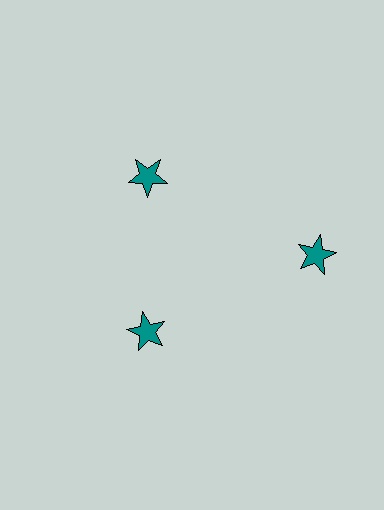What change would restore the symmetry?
The symmetry would be restored by moving it inward, back onto the ring so that all 3 stars sit at equal angles and equal distance from the center.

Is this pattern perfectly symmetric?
No. The 3 teal stars are arranged in a ring, but one element near the 3 o'clock position is pushed outward from the center, breaking the 3-fold rotational symmetry.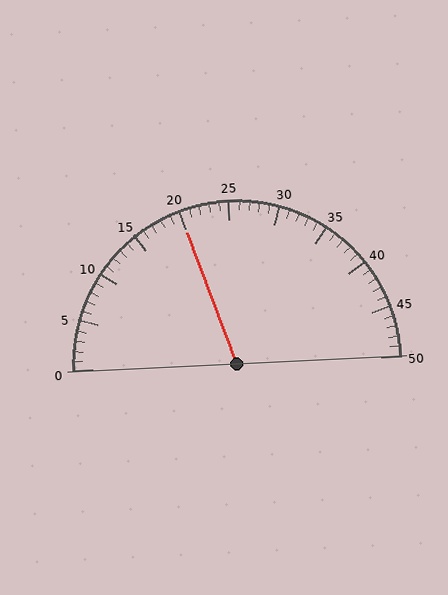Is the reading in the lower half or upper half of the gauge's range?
The reading is in the lower half of the range (0 to 50).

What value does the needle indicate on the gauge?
The needle indicates approximately 20.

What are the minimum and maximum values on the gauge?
The gauge ranges from 0 to 50.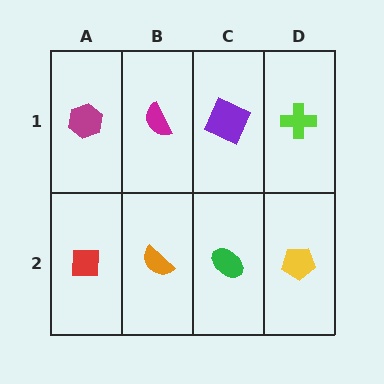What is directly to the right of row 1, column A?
A magenta semicircle.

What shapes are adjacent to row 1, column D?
A yellow pentagon (row 2, column D), a purple square (row 1, column C).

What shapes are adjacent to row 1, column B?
An orange semicircle (row 2, column B), a magenta hexagon (row 1, column A), a purple square (row 1, column C).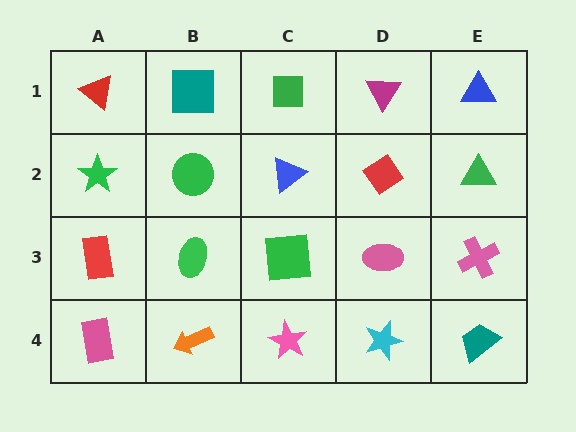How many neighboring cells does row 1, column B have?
3.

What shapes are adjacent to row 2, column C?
A green square (row 1, column C), a green square (row 3, column C), a green circle (row 2, column B), a red diamond (row 2, column D).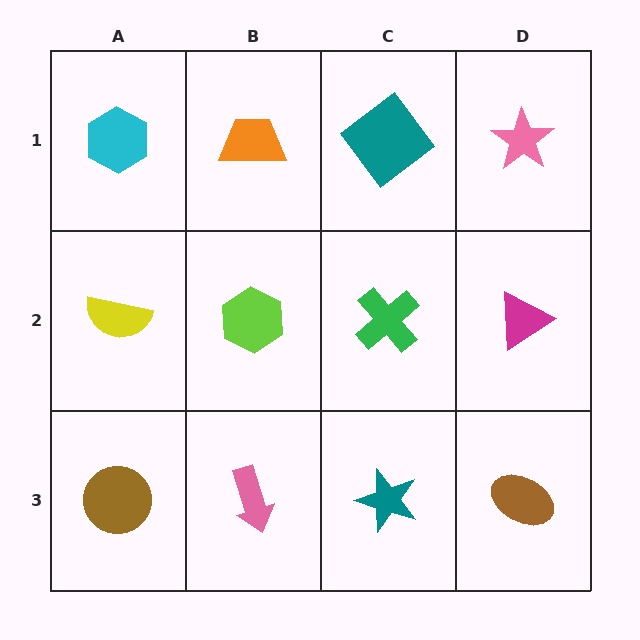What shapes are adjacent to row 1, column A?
A yellow semicircle (row 2, column A), an orange trapezoid (row 1, column B).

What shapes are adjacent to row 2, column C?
A teal diamond (row 1, column C), a teal star (row 3, column C), a lime hexagon (row 2, column B), a magenta triangle (row 2, column D).